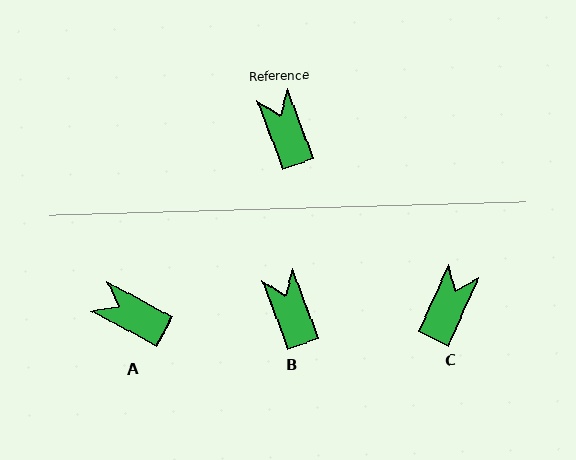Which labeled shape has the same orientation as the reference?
B.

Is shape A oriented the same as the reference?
No, it is off by about 41 degrees.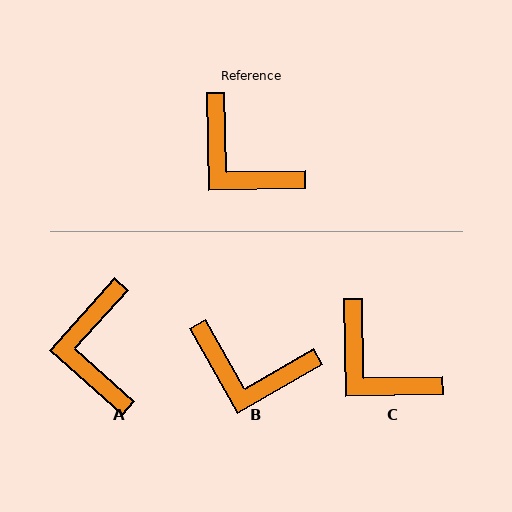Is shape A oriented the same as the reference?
No, it is off by about 43 degrees.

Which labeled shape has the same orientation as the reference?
C.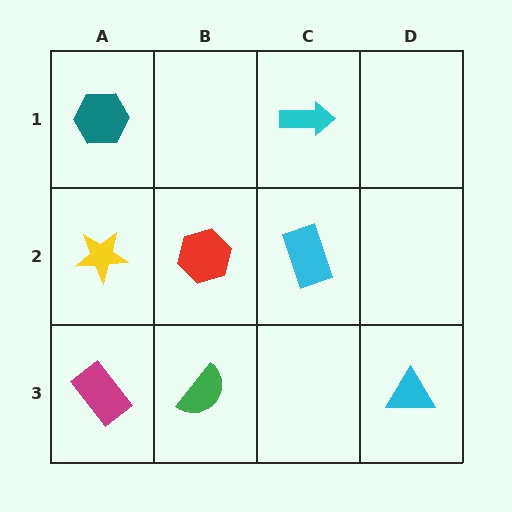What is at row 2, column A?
A yellow star.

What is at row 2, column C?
A cyan rectangle.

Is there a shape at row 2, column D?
No, that cell is empty.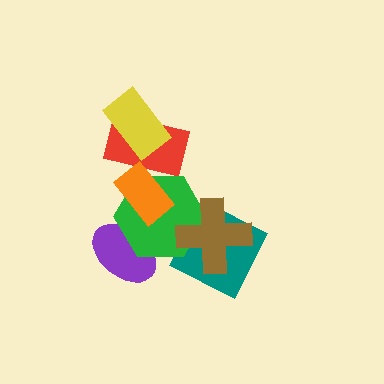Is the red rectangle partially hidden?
Yes, it is partially covered by another shape.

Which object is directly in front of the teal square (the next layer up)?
The green hexagon is directly in front of the teal square.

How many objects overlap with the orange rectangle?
2 objects overlap with the orange rectangle.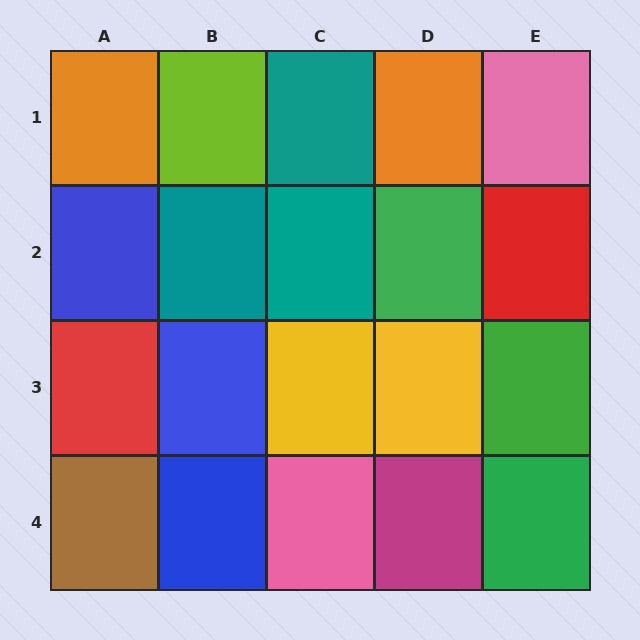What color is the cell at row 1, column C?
Teal.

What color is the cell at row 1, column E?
Pink.